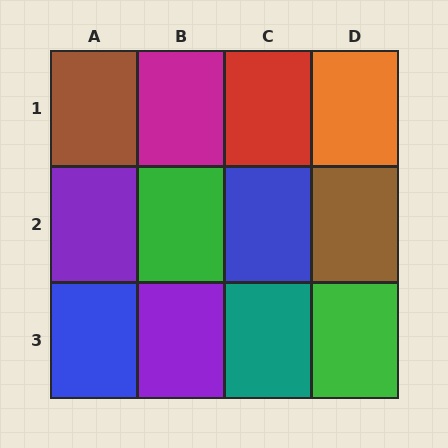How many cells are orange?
1 cell is orange.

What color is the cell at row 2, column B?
Green.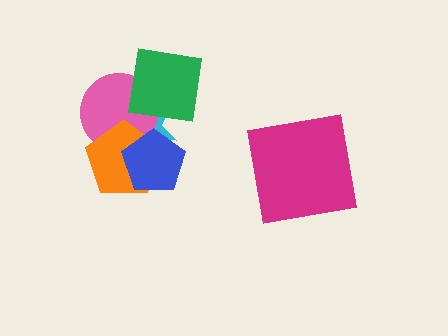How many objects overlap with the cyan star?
4 objects overlap with the cyan star.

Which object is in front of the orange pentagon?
The blue pentagon is in front of the orange pentagon.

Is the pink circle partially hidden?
Yes, it is partially covered by another shape.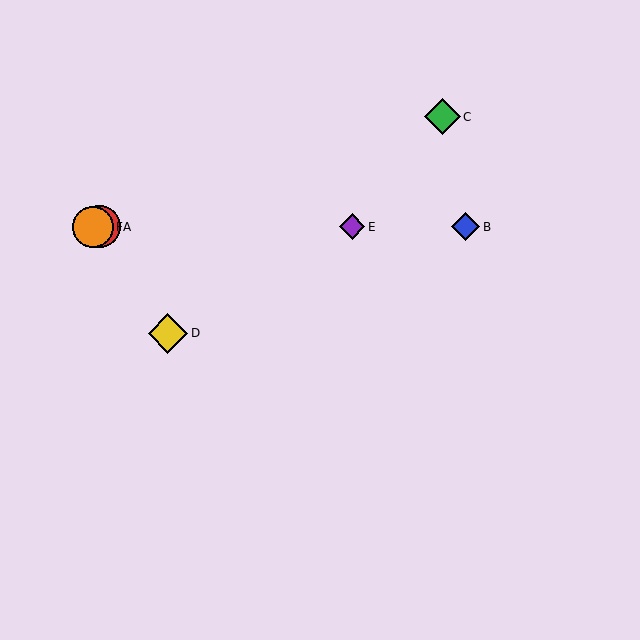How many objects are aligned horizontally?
4 objects (A, B, E, F) are aligned horizontally.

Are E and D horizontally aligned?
No, E is at y≈227 and D is at y≈333.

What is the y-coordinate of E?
Object E is at y≈227.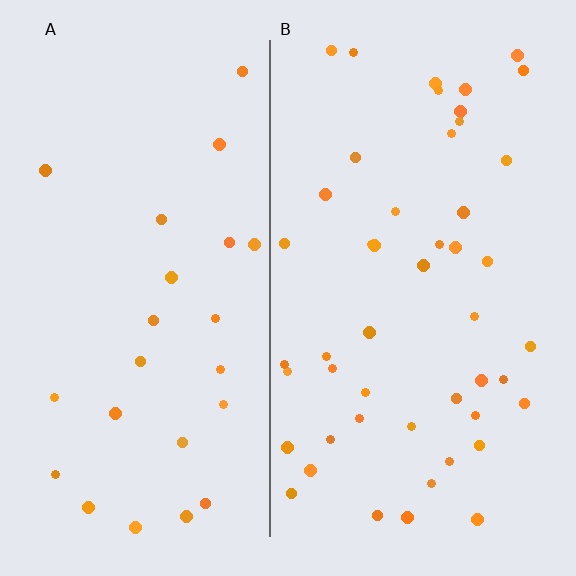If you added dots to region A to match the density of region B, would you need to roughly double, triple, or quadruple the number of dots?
Approximately double.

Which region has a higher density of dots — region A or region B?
B (the right).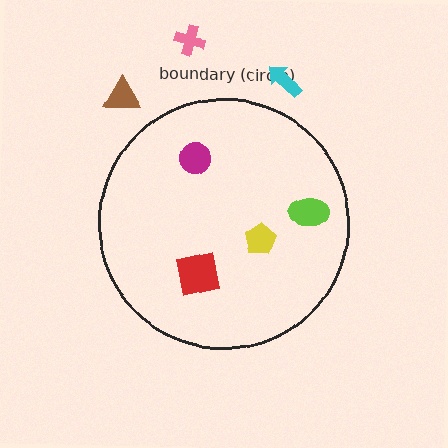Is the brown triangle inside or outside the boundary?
Outside.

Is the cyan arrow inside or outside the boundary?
Outside.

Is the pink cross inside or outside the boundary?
Outside.